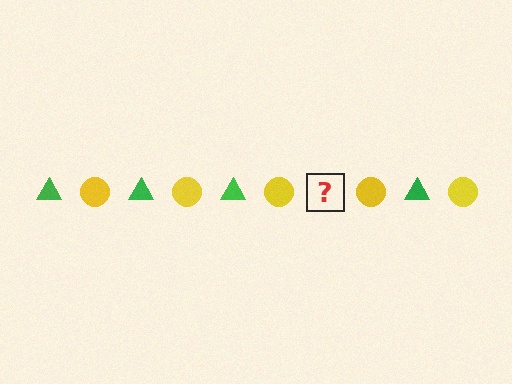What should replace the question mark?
The question mark should be replaced with a green triangle.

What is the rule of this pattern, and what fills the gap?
The rule is that the pattern alternates between green triangle and yellow circle. The gap should be filled with a green triangle.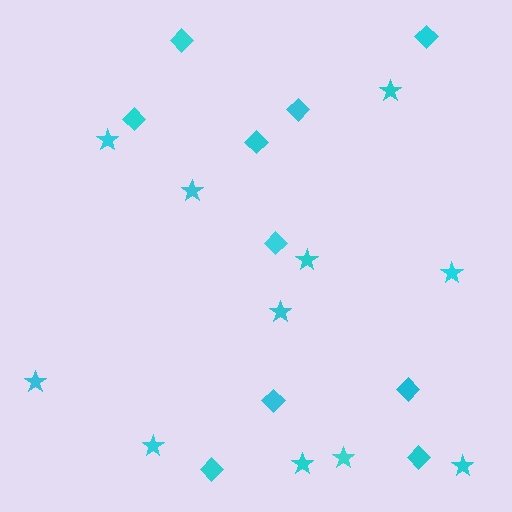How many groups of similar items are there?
There are 2 groups: one group of stars (11) and one group of diamonds (10).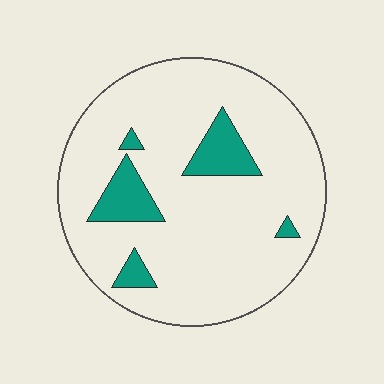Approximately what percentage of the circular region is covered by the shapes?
Approximately 15%.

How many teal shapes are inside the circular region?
5.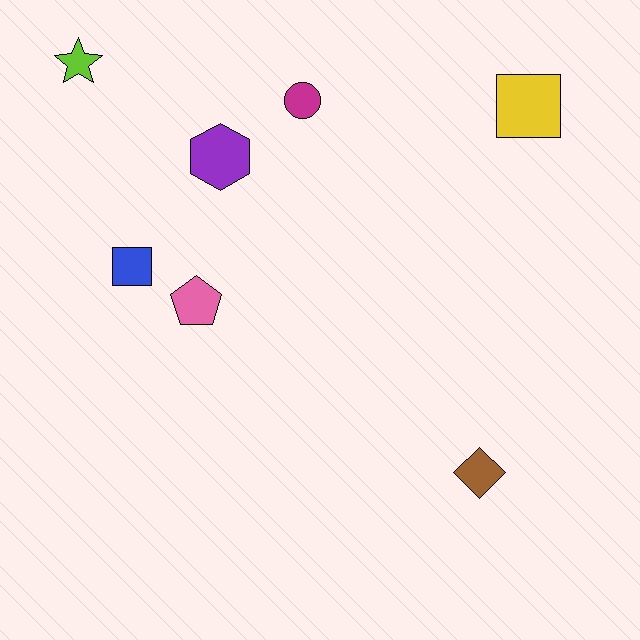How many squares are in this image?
There are 2 squares.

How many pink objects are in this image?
There is 1 pink object.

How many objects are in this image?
There are 7 objects.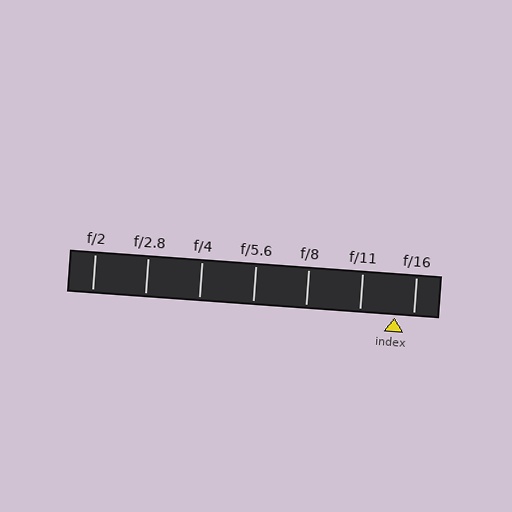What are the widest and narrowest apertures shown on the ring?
The widest aperture shown is f/2 and the narrowest is f/16.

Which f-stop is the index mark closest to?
The index mark is closest to f/16.